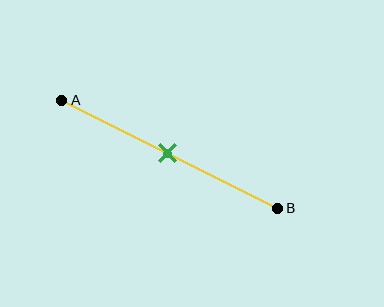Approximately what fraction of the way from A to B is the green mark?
The green mark is approximately 50% of the way from A to B.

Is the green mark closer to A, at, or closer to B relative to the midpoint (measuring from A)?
The green mark is approximately at the midpoint of segment AB.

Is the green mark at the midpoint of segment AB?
Yes, the mark is approximately at the midpoint.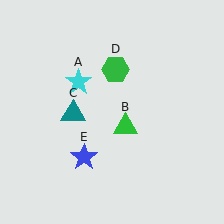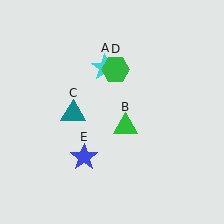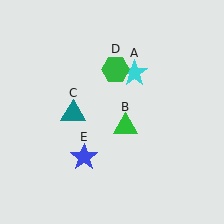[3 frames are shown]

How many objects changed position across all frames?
1 object changed position: cyan star (object A).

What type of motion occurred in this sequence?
The cyan star (object A) rotated clockwise around the center of the scene.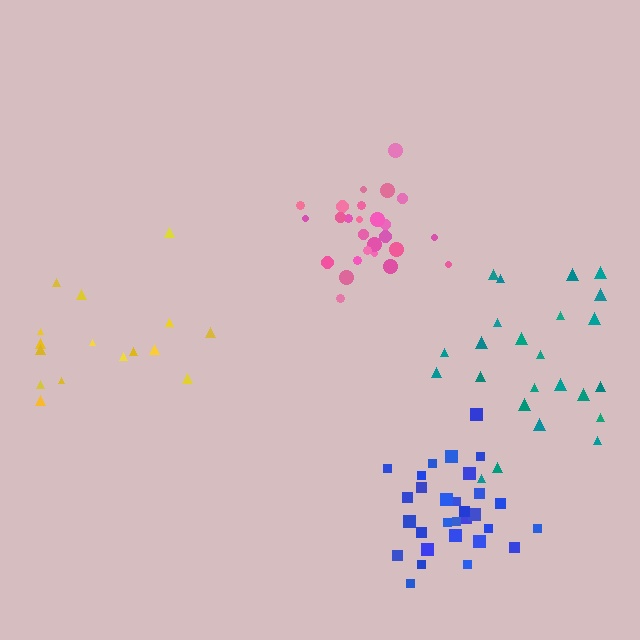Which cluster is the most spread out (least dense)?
Yellow.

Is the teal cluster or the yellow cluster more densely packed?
Teal.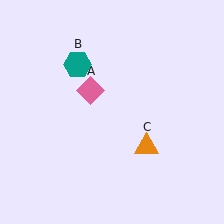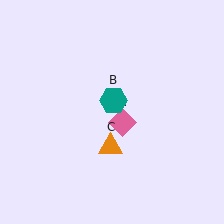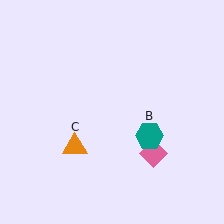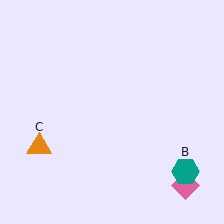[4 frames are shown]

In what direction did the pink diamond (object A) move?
The pink diamond (object A) moved down and to the right.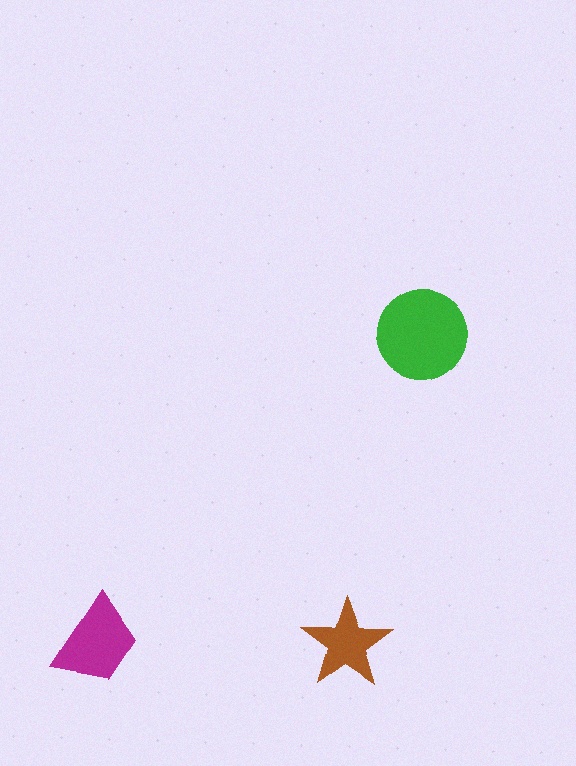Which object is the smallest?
The brown star.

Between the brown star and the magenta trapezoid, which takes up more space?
The magenta trapezoid.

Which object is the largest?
The green circle.